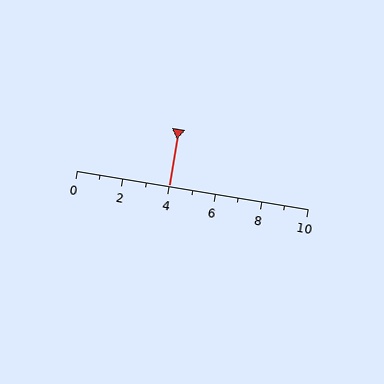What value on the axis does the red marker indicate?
The marker indicates approximately 4.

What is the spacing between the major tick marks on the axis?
The major ticks are spaced 2 apart.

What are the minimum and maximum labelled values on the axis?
The axis runs from 0 to 10.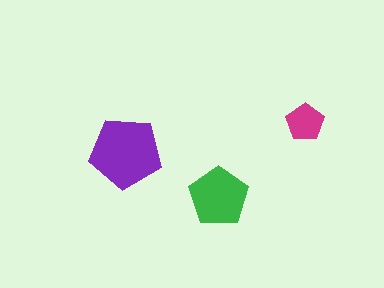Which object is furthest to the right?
The magenta pentagon is rightmost.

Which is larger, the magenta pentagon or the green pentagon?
The green one.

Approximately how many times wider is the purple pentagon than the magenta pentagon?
About 2 times wider.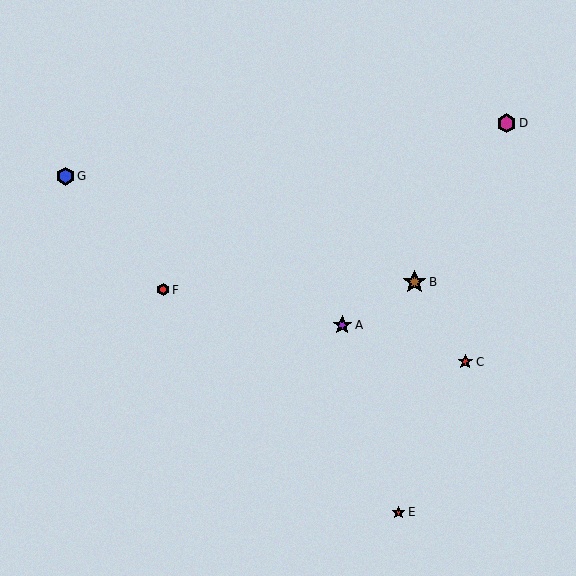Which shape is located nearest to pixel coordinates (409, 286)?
The brown star (labeled B) at (415, 282) is nearest to that location.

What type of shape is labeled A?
Shape A is a purple star.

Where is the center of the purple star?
The center of the purple star is at (342, 325).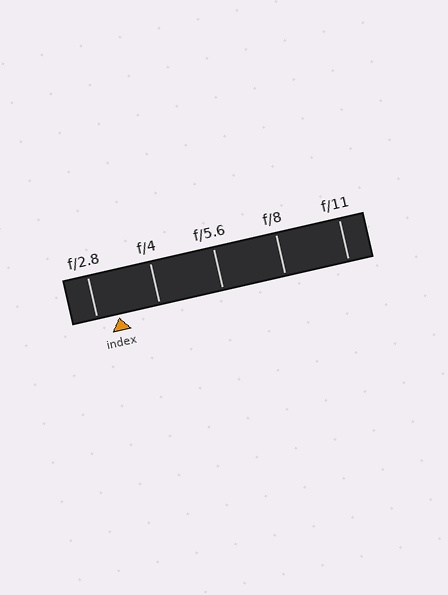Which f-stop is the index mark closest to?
The index mark is closest to f/2.8.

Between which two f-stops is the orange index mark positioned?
The index mark is between f/2.8 and f/4.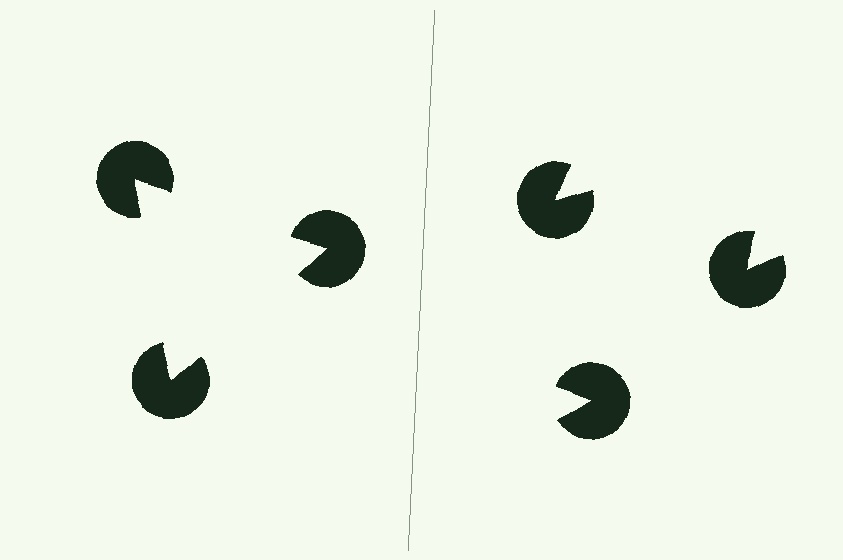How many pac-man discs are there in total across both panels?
6 — 3 on each side.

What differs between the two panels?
The pac-man discs are positioned identically on both sides; only the wedge orientations differ. On the left they align to a triangle; on the right they are misaligned.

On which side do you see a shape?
An illusory triangle appears on the left side. On the right side the wedge cuts are rotated, so no coherent shape forms.